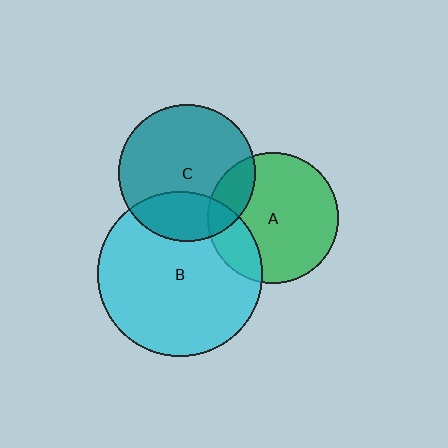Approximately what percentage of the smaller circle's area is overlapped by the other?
Approximately 25%.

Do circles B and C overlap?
Yes.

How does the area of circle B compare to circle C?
Approximately 1.4 times.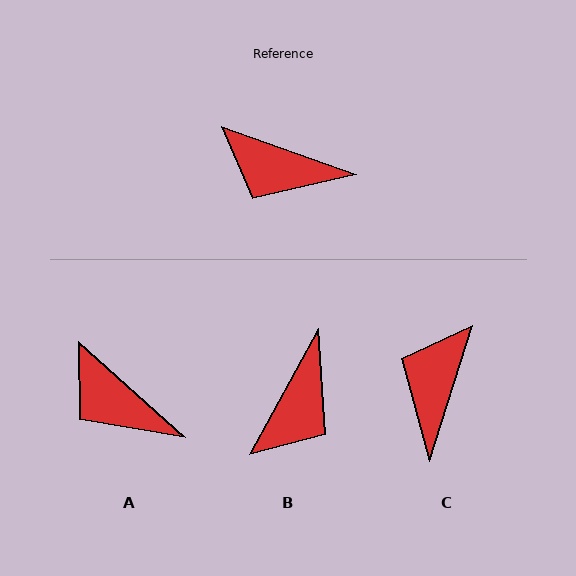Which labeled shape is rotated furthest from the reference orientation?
C, about 88 degrees away.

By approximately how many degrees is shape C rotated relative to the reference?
Approximately 88 degrees clockwise.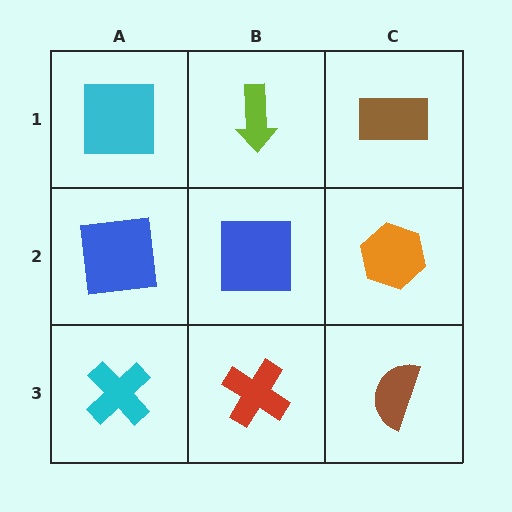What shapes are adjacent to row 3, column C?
An orange hexagon (row 2, column C), a red cross (row 3, column B).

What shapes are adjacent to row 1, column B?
A blue square (row 2, column B), a cyan square (row 1, column A), a brown rectangle (row 1, column C).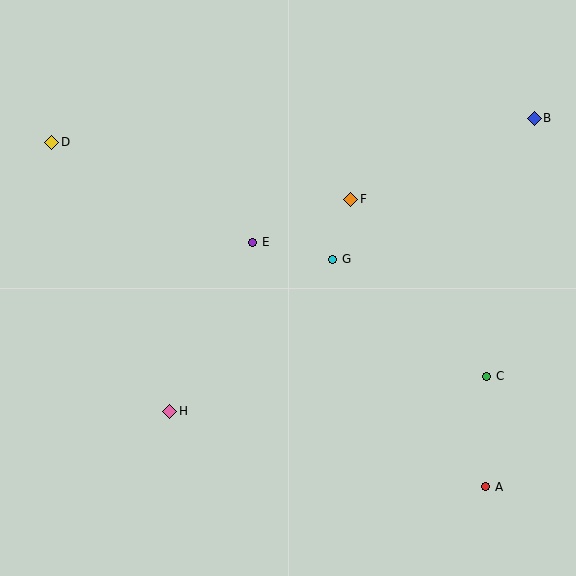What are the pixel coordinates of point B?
Point B is at (534, 118).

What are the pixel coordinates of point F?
Point F is at (351, 199).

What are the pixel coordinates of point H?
Point H is at (170, 411).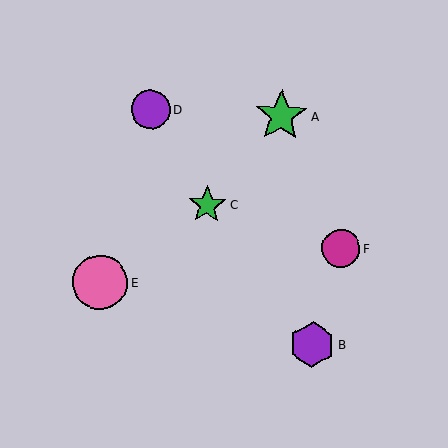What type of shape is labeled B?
Shape B is a purple hexagon.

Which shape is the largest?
The pink circle (labeled E) is the largest.